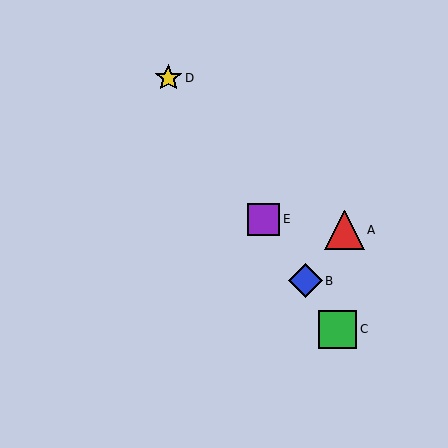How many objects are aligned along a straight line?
4 objects (B, C, D, E) are aligned along a straight line.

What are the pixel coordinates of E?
Object E is at (264, 219).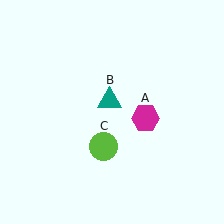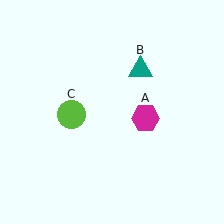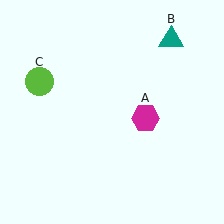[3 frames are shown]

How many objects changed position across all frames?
2 objects changed position: teal triangle (object B), lime circle (object C).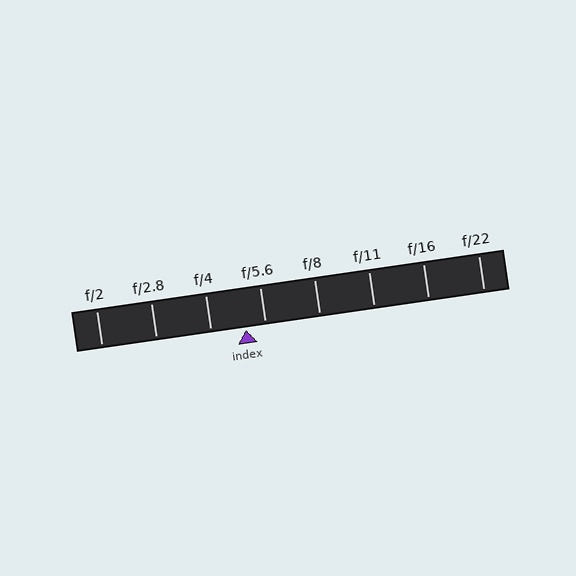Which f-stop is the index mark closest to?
The index mark is closest to f/5.6.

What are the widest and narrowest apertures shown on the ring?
The widest aperture shown is f/2 and the narrowest is f/22.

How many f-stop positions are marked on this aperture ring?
There are 8 f-stop positions marked.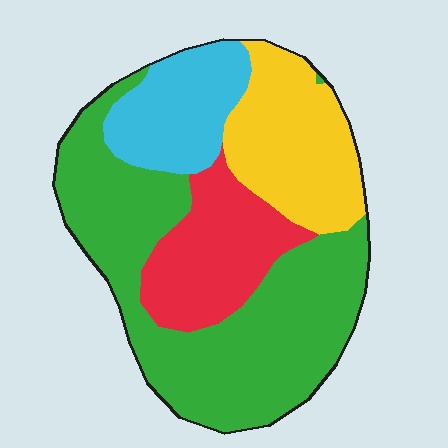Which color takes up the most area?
Green, at roughly 45%.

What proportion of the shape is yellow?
Yellow covers about 20% of the shape.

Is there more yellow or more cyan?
Yellow.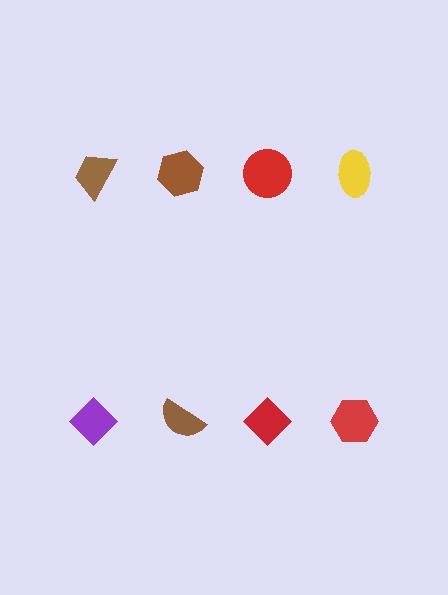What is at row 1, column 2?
A brown hexagon.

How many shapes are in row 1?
4 shapes.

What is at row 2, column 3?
A red diamond.